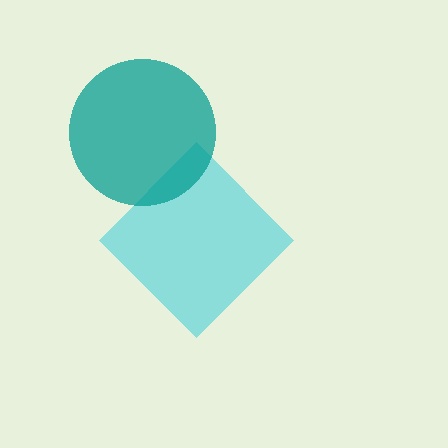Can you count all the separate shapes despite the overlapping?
Yes, there are 2 separate shapes.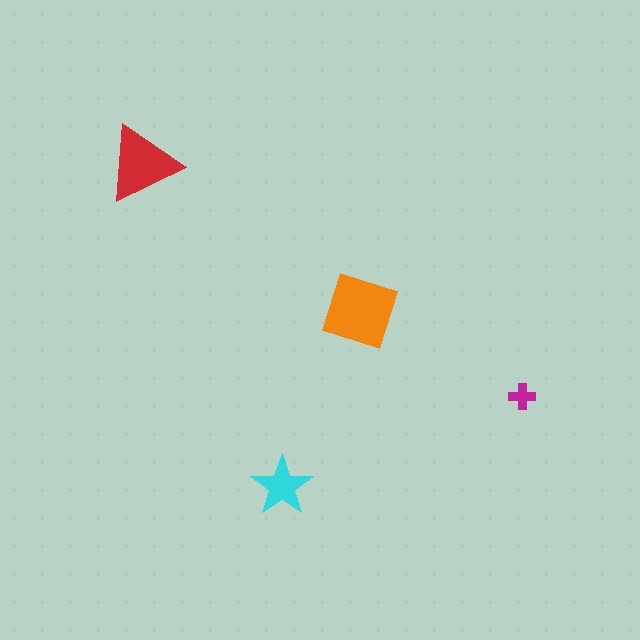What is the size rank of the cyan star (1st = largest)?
3rd.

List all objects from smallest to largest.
The magenta cross, the cyan star, the red triangle, the orange diamond.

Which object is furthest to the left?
The red triangle is leftmost.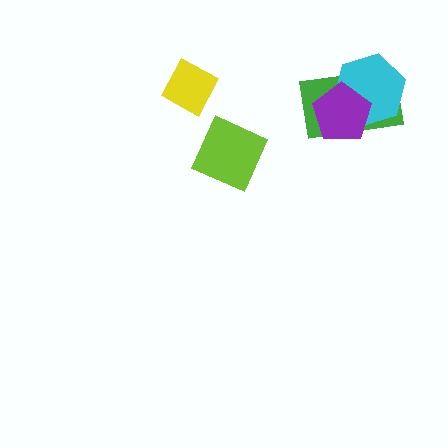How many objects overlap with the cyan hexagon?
2 objects overlap with the cyan hexagon.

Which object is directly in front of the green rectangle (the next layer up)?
The cyan hexagon is directly in front of the green rectangle.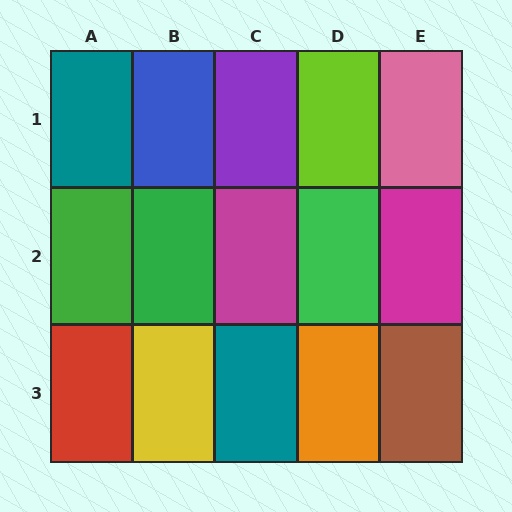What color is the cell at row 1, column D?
Lime.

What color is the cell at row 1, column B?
Blue.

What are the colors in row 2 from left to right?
Green, green, magenta, green, magenta.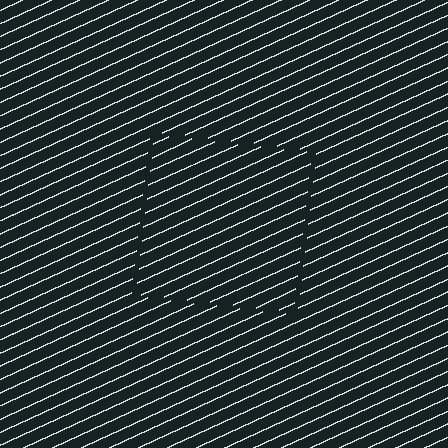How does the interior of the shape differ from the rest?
The interior of the shape contains the same grating, shifted by half a period — the contour is defined by the phase discontinuity where line-ends from the inner and outer gratings abut.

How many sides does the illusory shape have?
4 sides — the line-ends trace a square.